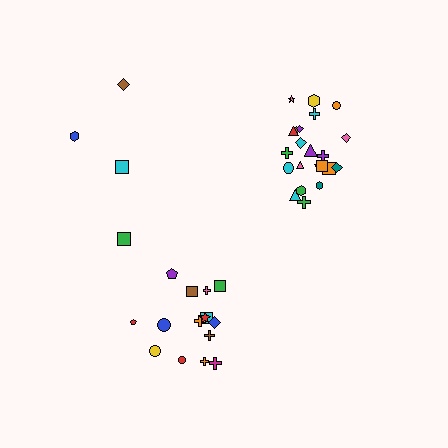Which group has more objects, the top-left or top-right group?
The top-right group.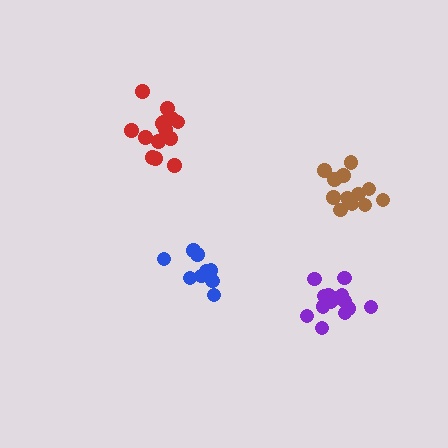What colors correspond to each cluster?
The clusters are colored: brown, red, blue, purple.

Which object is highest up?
The red cluster is topmost.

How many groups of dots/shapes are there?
There are 4 groups.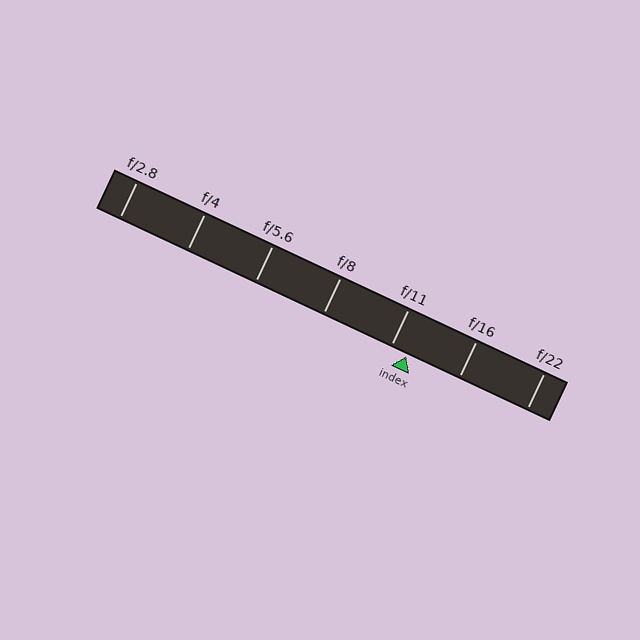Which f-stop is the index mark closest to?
The index mark is closest to f/11.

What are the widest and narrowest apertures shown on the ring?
The widest aperture shown is f/2.8 and the narrowest is f/22.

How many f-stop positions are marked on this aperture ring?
There are 7 f-stop positions marked.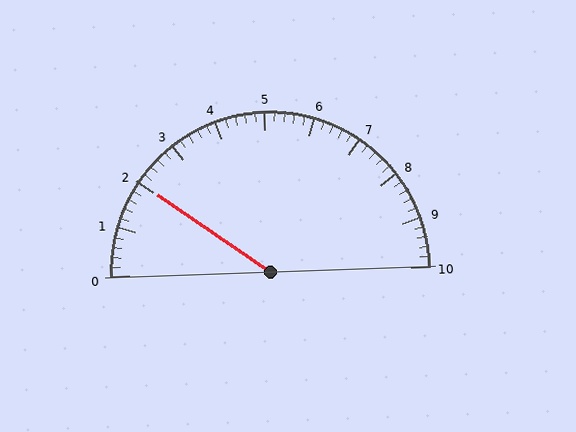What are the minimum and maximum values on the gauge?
The gauge ranges from 0 to 10.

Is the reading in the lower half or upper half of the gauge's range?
The reading is in the lower half of the range (0 to 10).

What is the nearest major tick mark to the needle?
The nearest major tick mark is 2.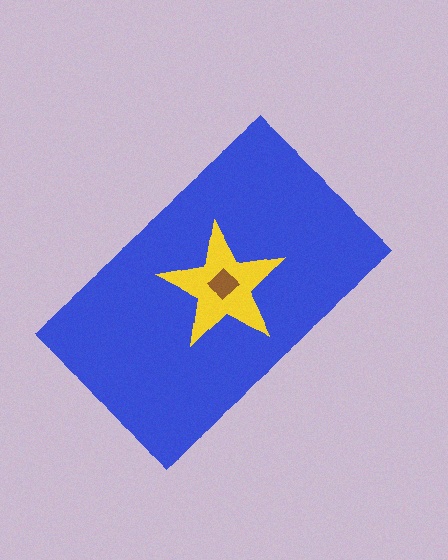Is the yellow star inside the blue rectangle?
Yes.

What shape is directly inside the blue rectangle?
The yellow star.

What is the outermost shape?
The blue rectangle.